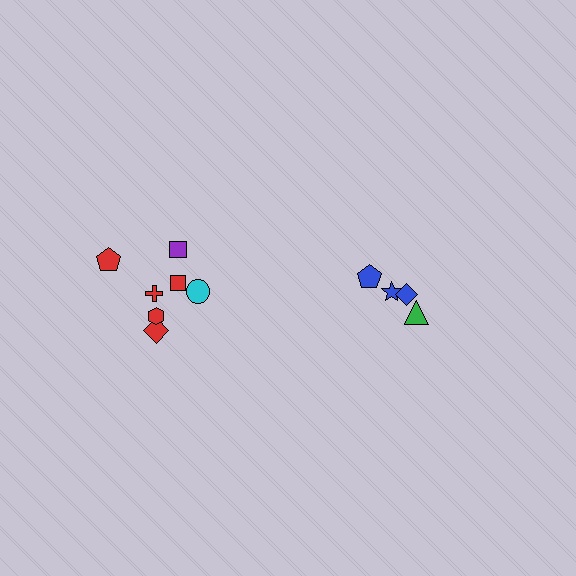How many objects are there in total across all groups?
There are 11 objects.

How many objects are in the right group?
There are 4 objects.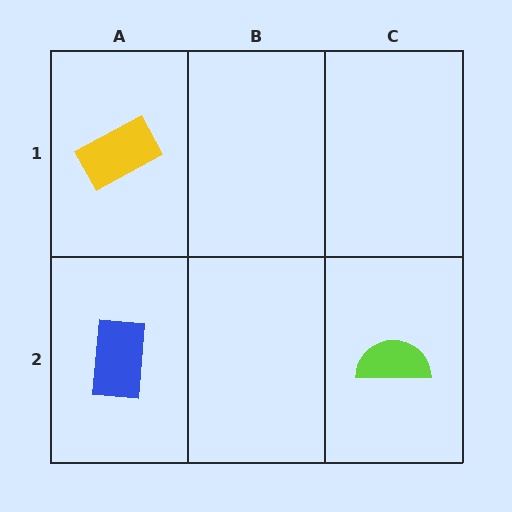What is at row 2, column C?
A lime semicircle.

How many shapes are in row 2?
2 shapes.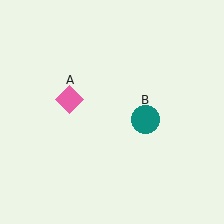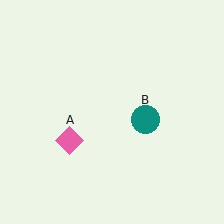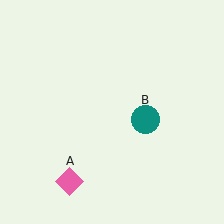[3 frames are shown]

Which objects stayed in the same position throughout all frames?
Teal circle (object B) remained stationary.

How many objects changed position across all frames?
1 object changed position: pink diamond (object A).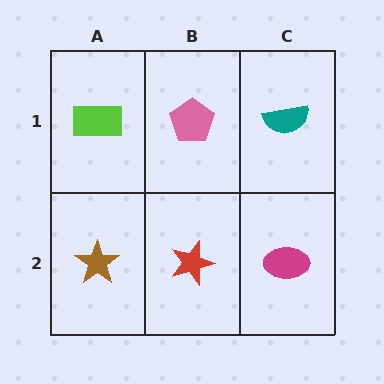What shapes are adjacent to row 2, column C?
A teal semicircle (row 1, column C), a red star (row 2, column B).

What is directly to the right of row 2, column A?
A red star.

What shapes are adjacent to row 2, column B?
A pink pentagon (row 1, column B), a brown star (row 2, column A), a magenta ellipse (row 2, column C).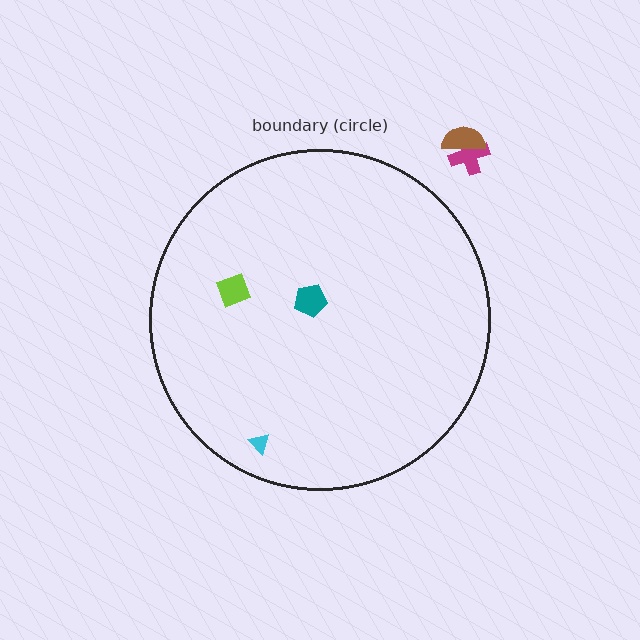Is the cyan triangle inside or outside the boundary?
Inside.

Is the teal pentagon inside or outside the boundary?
Inside.